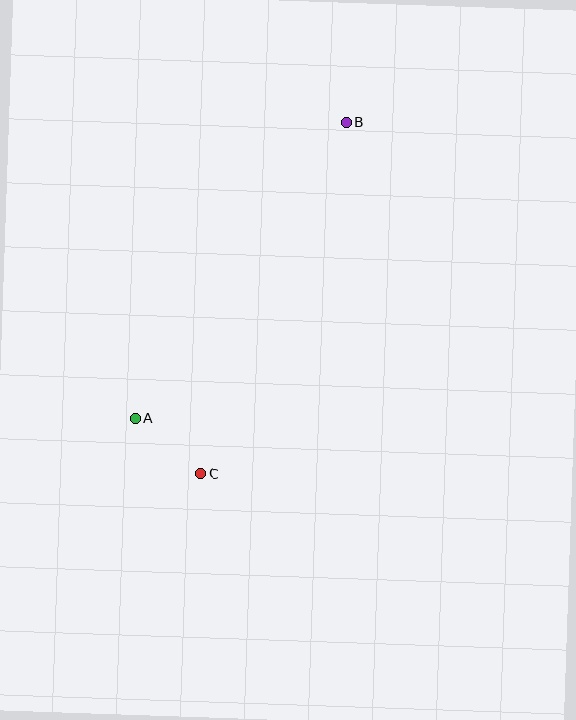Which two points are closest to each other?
Points A and C are closest to each other.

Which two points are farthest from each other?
Points B and C are farthest from each other.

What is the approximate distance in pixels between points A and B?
The distance between A and B is approximately 364 pixels.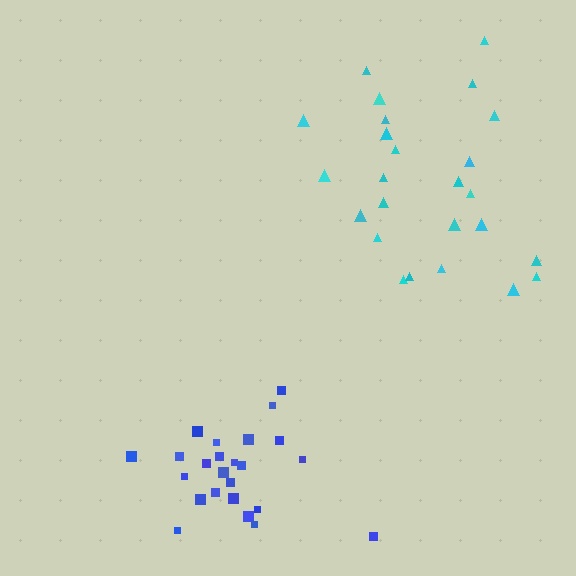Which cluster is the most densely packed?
Blue.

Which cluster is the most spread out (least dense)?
Cyan.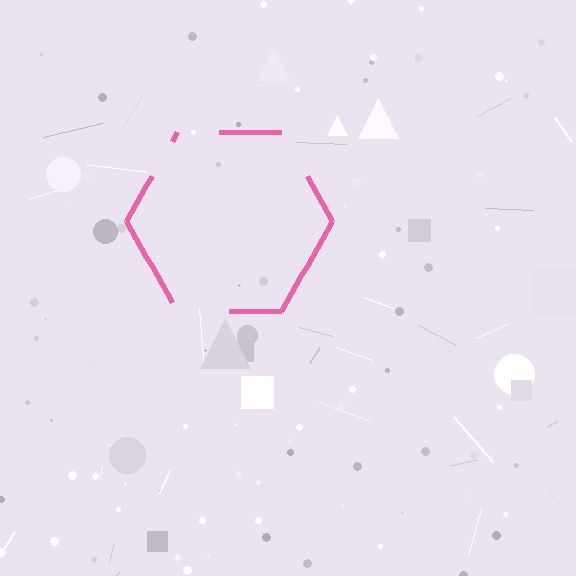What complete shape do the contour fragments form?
The contour fragments form a hexagon.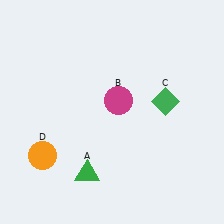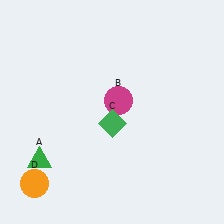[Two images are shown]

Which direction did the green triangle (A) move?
The green triangle (A) moved left.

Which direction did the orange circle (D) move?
The orange circle (D) moved down.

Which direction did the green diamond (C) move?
The green diamond (C) moved left.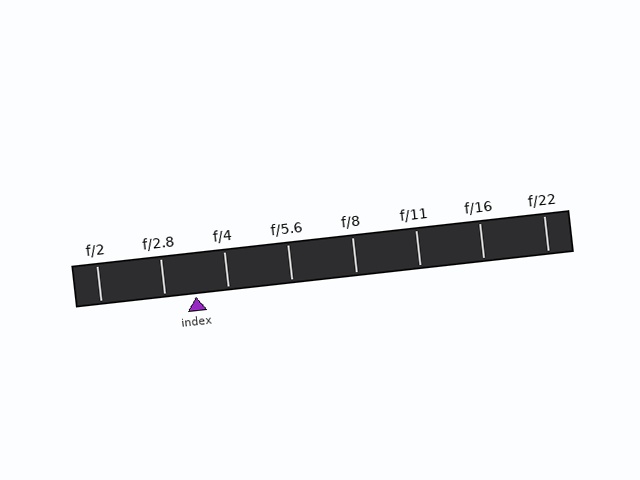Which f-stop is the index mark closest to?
The index mark is closest to f/2.8.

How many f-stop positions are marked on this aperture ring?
There are 8 f-stop positions marked.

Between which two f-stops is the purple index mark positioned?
The index mark is between f/2.8 and f/4.